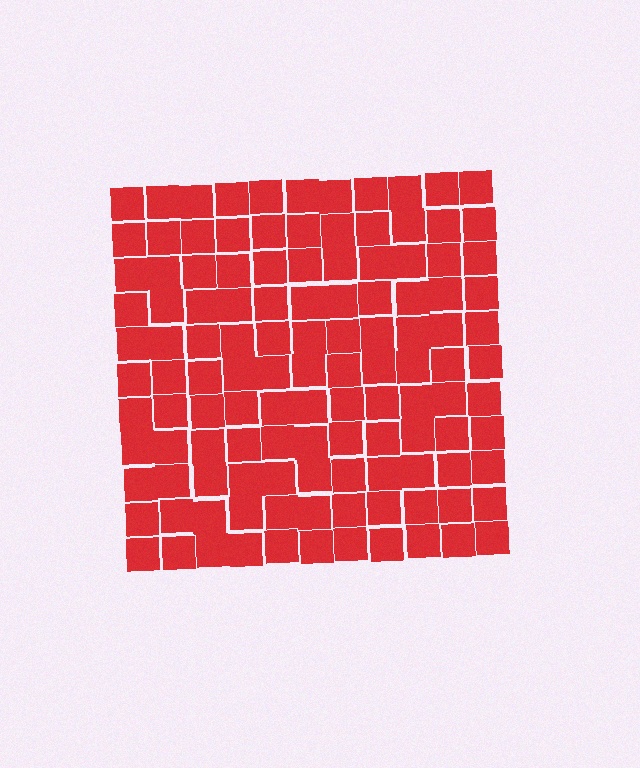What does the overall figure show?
The overall figure shows a square.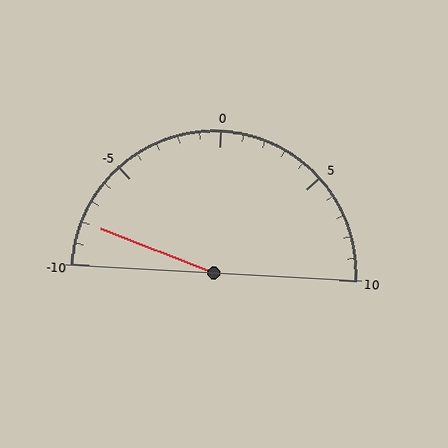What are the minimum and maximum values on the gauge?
The gauge ranges from -10 to 10.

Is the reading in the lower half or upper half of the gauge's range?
The reading is in the lower half of the range (-10 to 10).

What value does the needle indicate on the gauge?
The needle indicates approximately -8.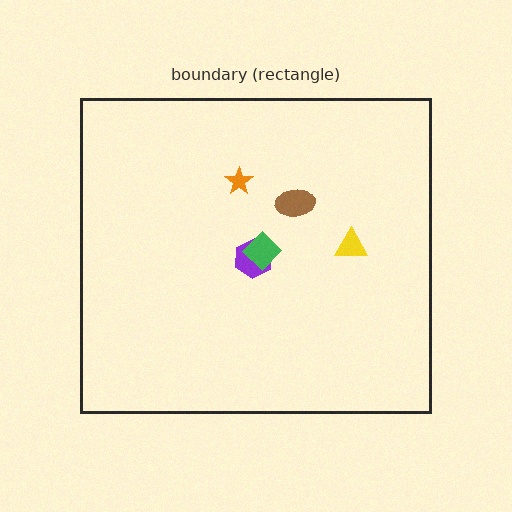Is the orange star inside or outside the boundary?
Inside.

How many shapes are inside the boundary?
5 inside, 0 outside.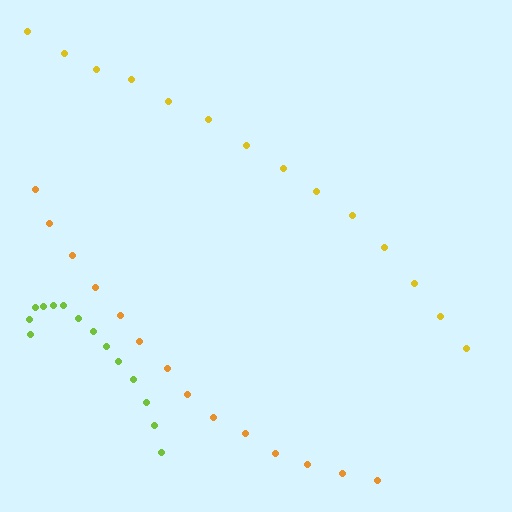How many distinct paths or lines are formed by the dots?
There are 3 distinct paths.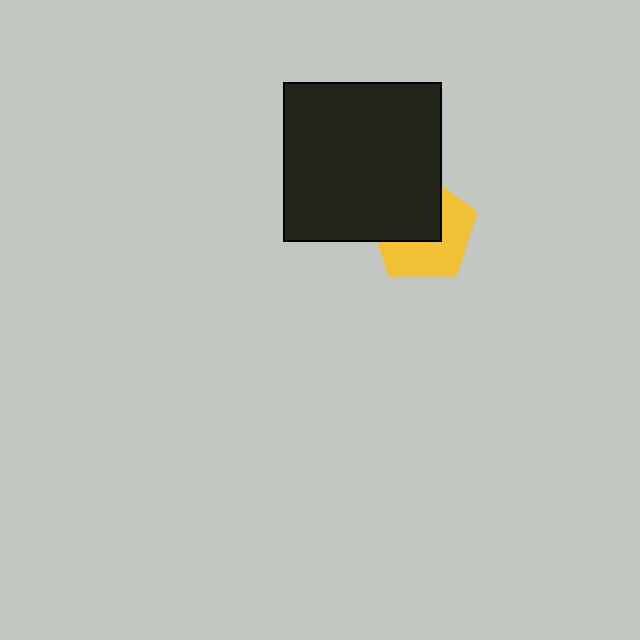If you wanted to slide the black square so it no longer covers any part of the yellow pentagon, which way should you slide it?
Slide it toward the upper-left — that is the most direct way to separate the two shapes.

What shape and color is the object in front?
The object in front is a black square.